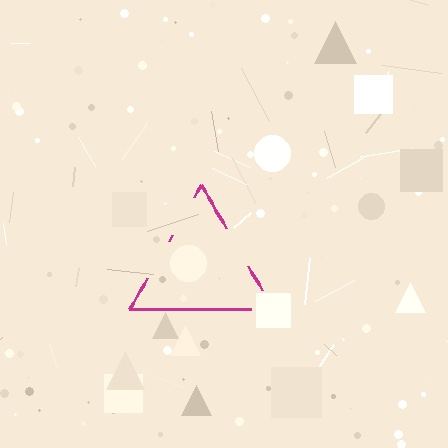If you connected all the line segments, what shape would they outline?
They would outline a triangle.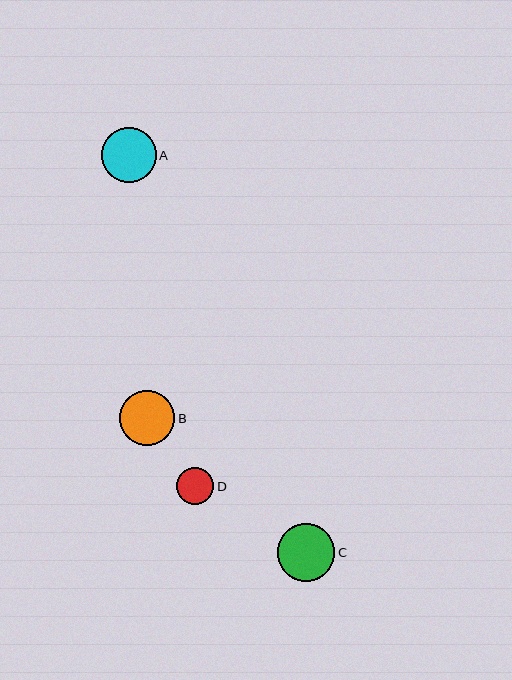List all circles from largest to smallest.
From largest to smallest: C, B, A, D.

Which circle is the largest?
Circle C is the largest with a size of approximately 57 pixels.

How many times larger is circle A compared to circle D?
Circle A is approximately 1.5 times the size of circle D.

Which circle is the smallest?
Circle D is the smallest with a size of approximately 37 pixels.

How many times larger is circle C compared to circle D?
Circle C is approximately 1.5 times the size of circle D.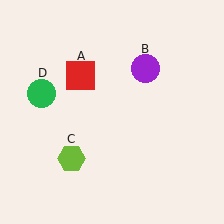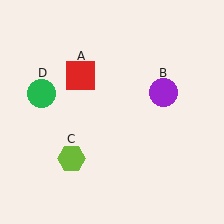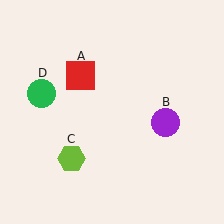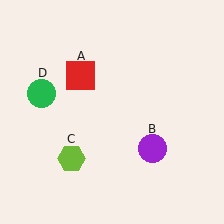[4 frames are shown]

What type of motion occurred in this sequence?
The purple circle (object B) rotated clockwise around the center of the scene.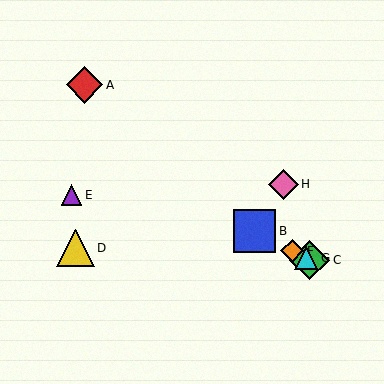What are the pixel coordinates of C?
Object C is at (310, 260).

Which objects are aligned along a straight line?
Objects B, C, F, G are aligned along a straight line.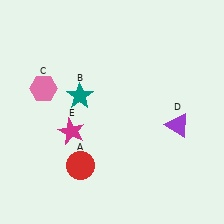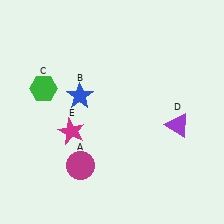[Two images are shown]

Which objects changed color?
A changed from red to magenta. B changed from teal to blue. C changed from pink to green.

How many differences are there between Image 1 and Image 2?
There are 3 differences between the two images.